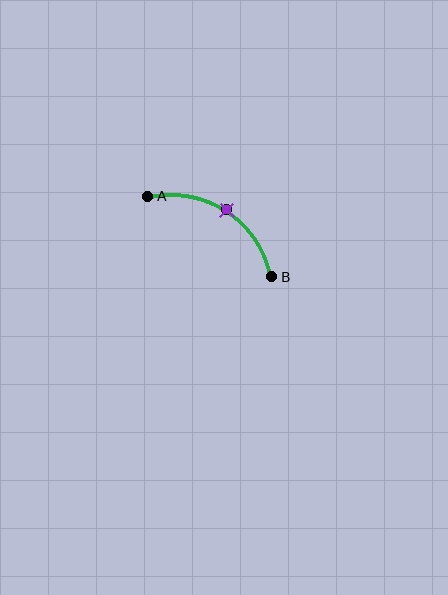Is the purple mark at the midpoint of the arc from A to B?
Yes. The purple mark lies on the arc at equal arc-length from both A and B — it is the arc midpoint.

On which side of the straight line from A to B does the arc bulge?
The arc bulges above the straight line connecting A and B.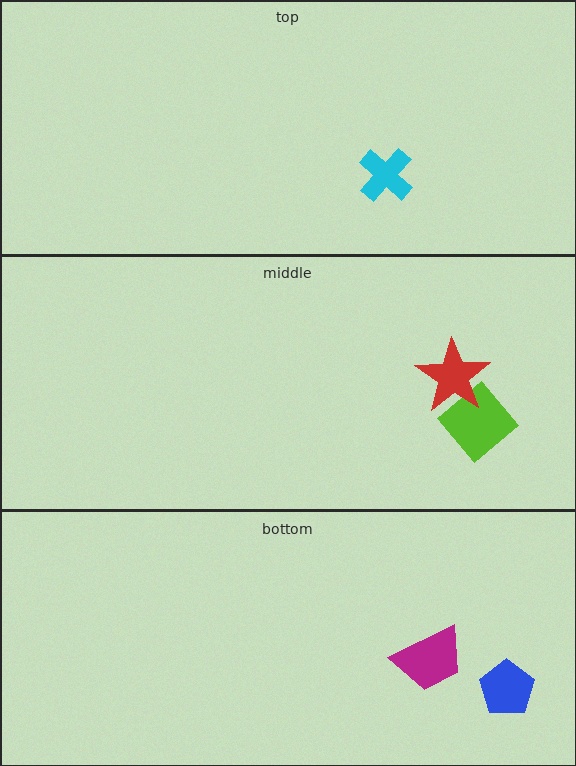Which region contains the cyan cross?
The top region.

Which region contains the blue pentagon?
The bottom region.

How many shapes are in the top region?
1.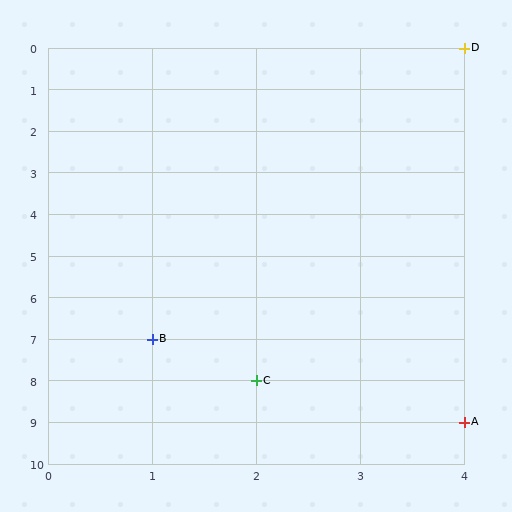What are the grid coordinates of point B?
Point B is at grid coordinates (1, 7).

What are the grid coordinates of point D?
Point D is at grid coordinates (4, 0).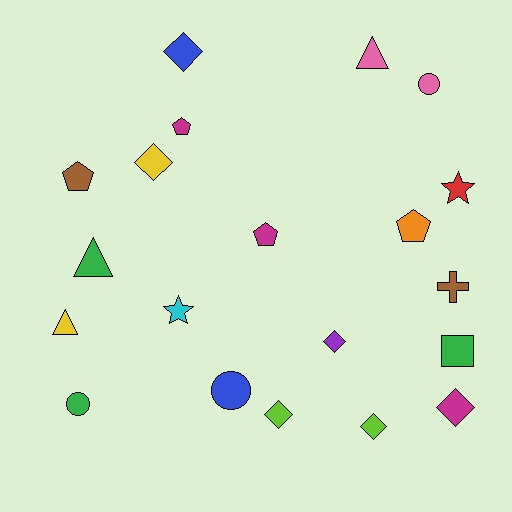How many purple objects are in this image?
There is 1 purple object.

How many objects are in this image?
There are 20 objects.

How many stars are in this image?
There are 2 stars.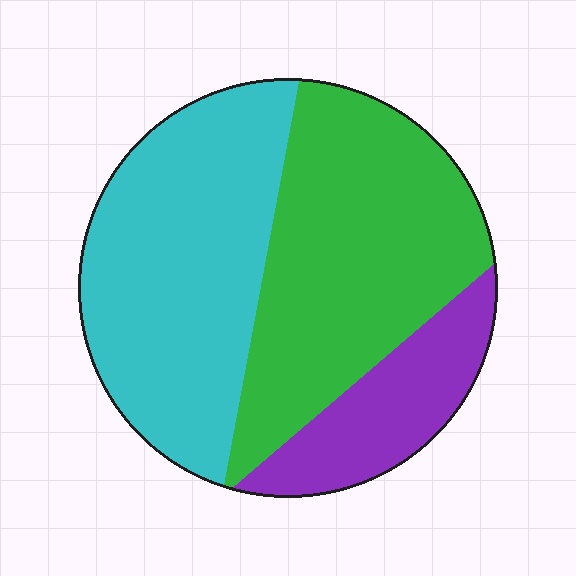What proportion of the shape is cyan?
Cyan takes up about two fifths (2/5) of the shape.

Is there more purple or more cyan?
Cyan.